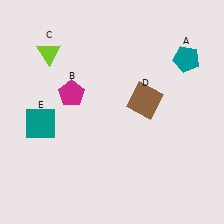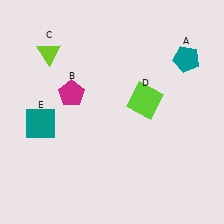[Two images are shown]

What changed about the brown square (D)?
In Image 1, D is brown. In Image 2, it changed to lime.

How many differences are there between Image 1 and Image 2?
There is 1 difference between the two images.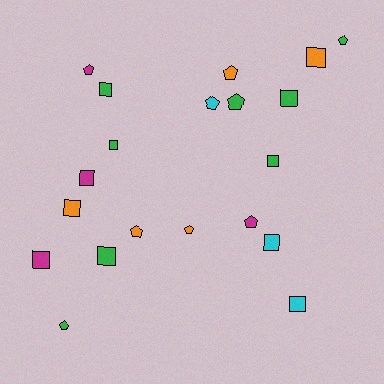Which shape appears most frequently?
Square, with 11 objects.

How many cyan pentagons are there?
There is 1 cyan pentagon.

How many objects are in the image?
There are 20 objects.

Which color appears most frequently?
Green, with 8 objects.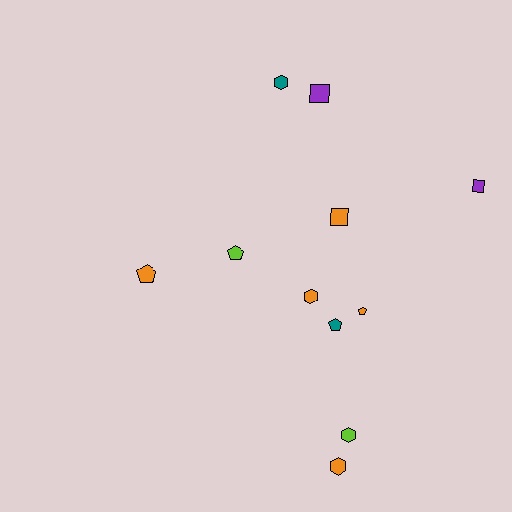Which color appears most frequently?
Orange, with 5 objects.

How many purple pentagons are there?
There are no purple pentagons.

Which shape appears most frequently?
Hexagon, with 4 objects.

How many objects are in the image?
There are 11 objects.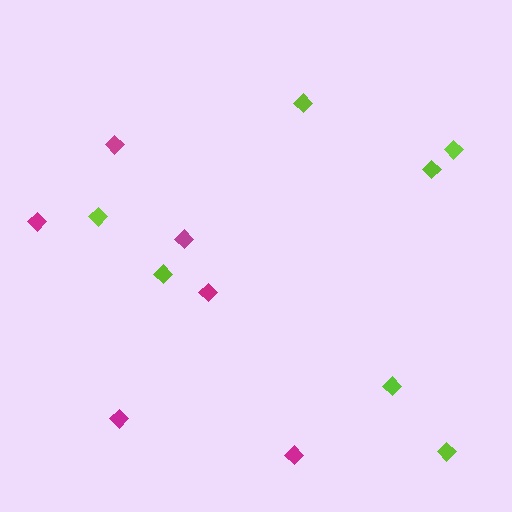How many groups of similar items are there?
There are 2 groups: one group of lime diamonds (7) and one group of magenta diamonds (6).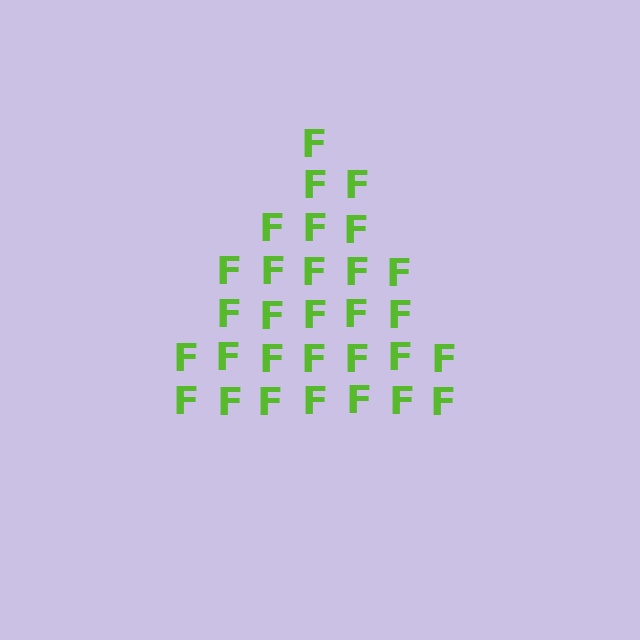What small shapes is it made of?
It is made of small letter F's.